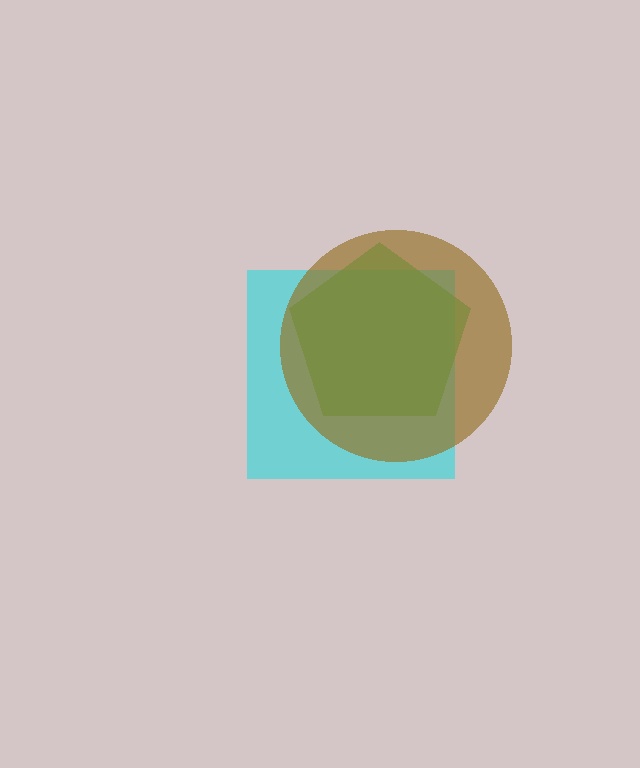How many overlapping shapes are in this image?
There are 3 overlapping shapes in the image.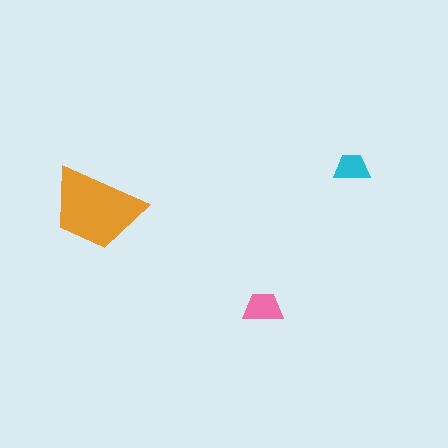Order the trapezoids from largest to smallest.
the orange one, the pink one, the cyan one.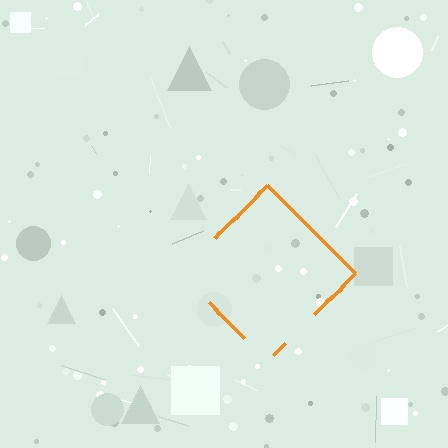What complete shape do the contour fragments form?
The contour fragments form a diamond.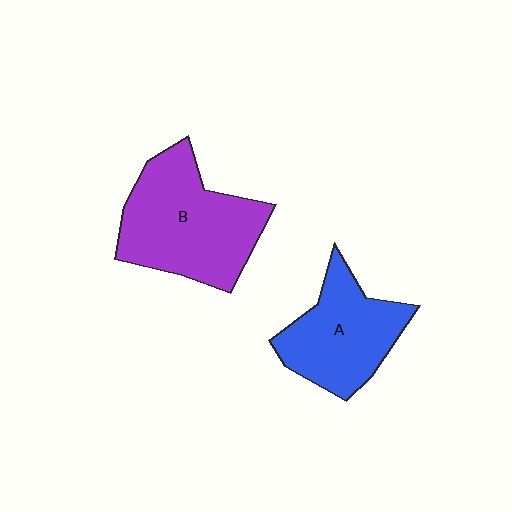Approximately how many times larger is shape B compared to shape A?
Approximately 1.3 times.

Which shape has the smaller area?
Shape A (blue).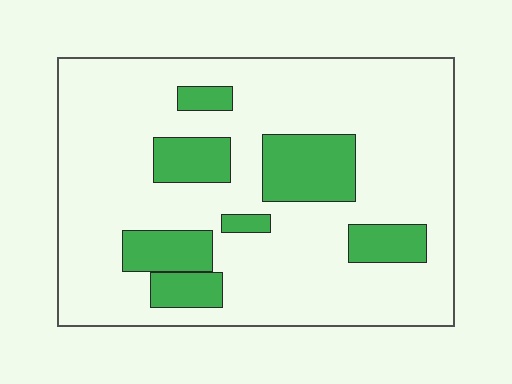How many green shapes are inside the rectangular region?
7.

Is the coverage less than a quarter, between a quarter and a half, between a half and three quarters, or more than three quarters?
Less than a quarter.